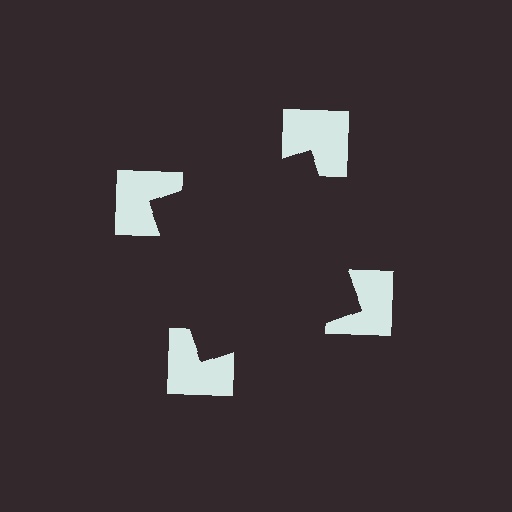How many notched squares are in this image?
There are 4 — one at each vertex of the illusory square.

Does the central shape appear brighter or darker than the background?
It typically appears slightly darker than the background, even though no actual brightness change is drawn.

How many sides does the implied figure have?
4 sides.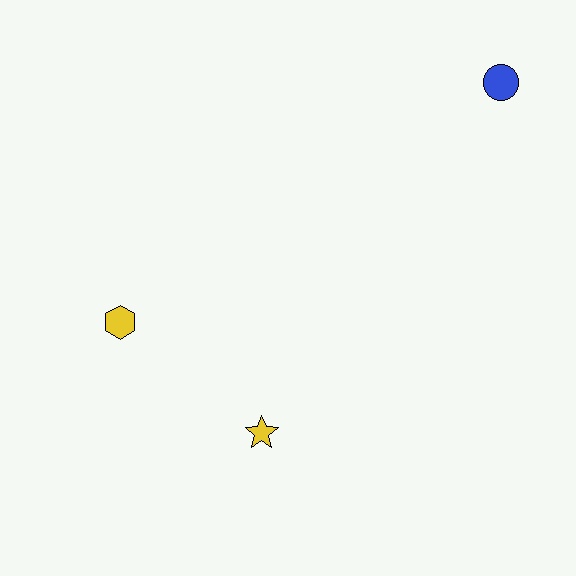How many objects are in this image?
There are 3 objects.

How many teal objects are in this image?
There are no teal objects.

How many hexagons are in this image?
There is 1 hexagon.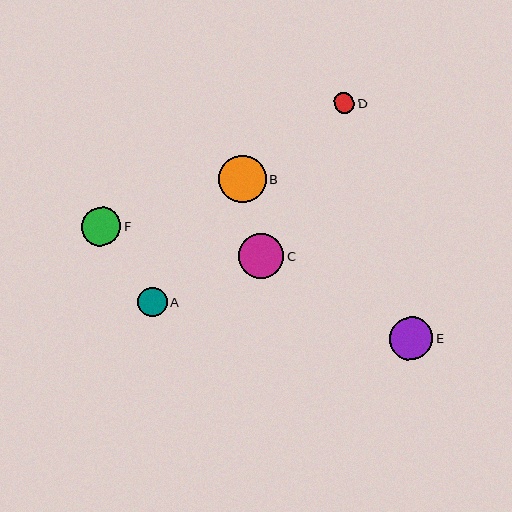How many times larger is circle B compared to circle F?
Circle B is approximately 1.2 times the size of circle F.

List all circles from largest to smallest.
From largest to smallest: B, C, E, F, A, D.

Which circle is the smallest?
Circle D is the smallest with a size of approximately 21 pixels.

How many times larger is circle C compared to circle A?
Circle C is approximately 1.5 times the size of circle A.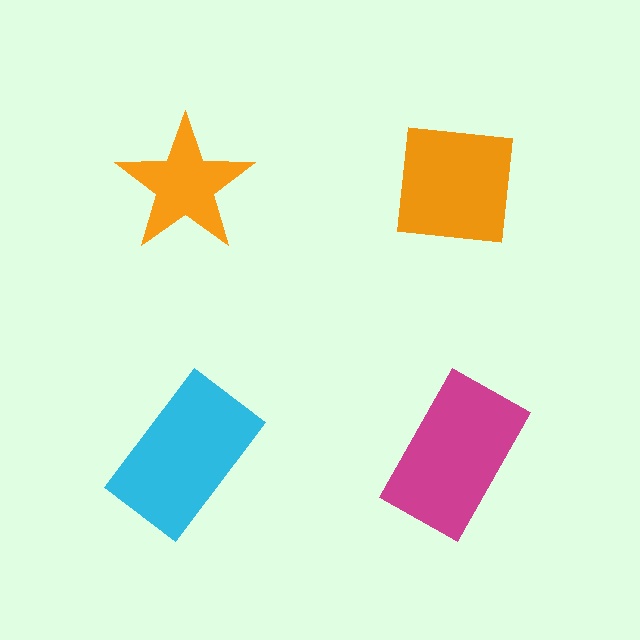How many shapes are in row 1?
2 shapes.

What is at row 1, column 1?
An orange star.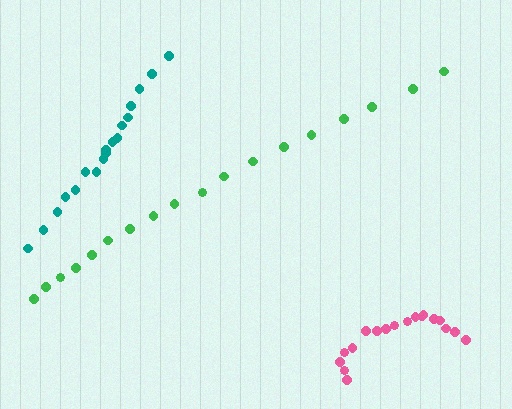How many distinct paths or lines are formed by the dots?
There are 3 distinct paths.